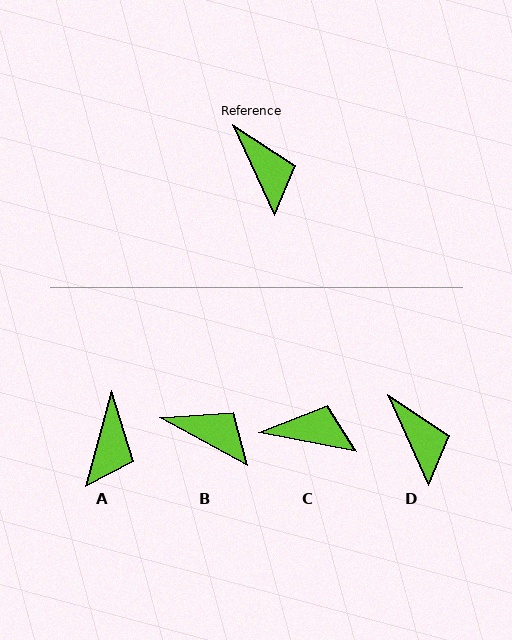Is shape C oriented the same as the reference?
No, it is off by about 54 degrees.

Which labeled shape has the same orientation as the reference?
D.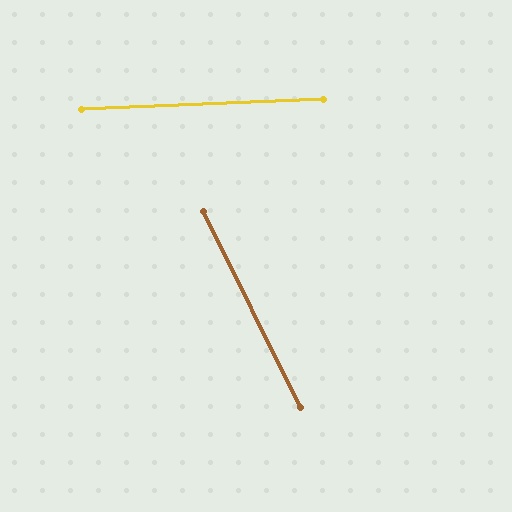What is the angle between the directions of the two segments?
Approximately 66 degrees.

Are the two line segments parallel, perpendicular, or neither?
Neither parallel nor perpendicular — they differ by about 66°.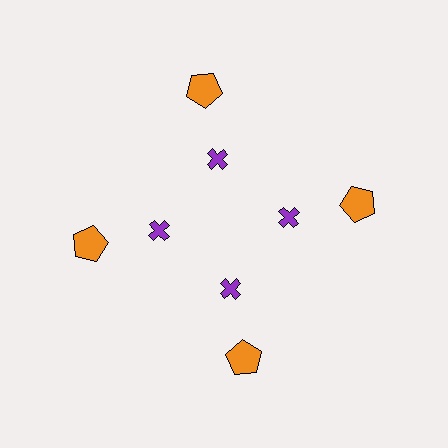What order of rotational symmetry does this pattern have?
This pattern has 4-fold rotational symmetry.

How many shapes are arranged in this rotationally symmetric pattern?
There are 8 shapes, arranged in 4 groups of 2.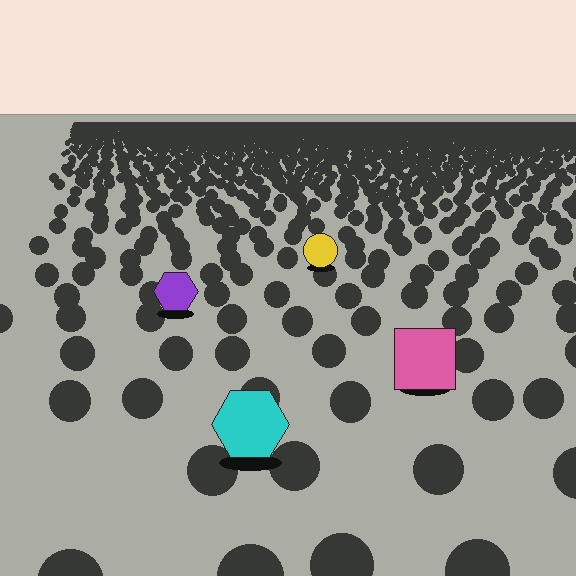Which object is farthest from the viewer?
The yellow circle is farthest from the viewer. It appears smaller and the ground texture around it is denser.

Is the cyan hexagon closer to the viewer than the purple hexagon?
Yes. The cyan hexagon is closer — you can tell from the texture gradient: the ground texture is coarser near it.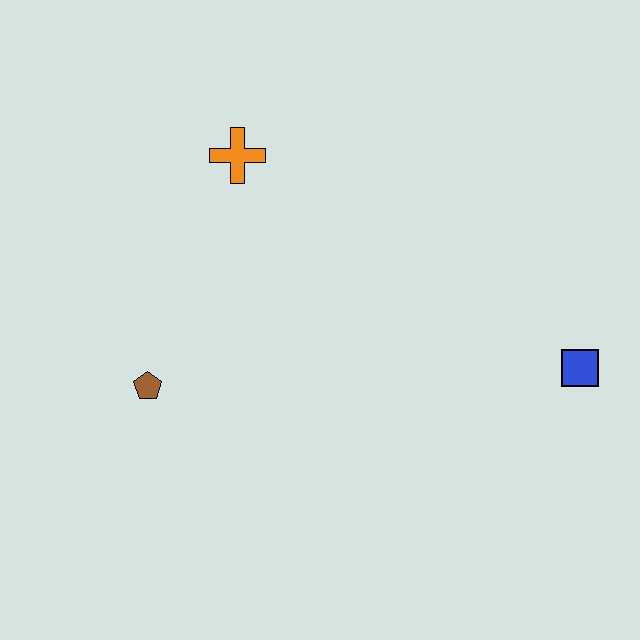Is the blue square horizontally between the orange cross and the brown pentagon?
No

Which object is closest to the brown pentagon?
The orange cross is closest to the brown pentagon.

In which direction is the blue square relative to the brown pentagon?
The blue square is to the right of the brown pentagon.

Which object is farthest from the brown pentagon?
The blue square is farthest from the brown pentagon.